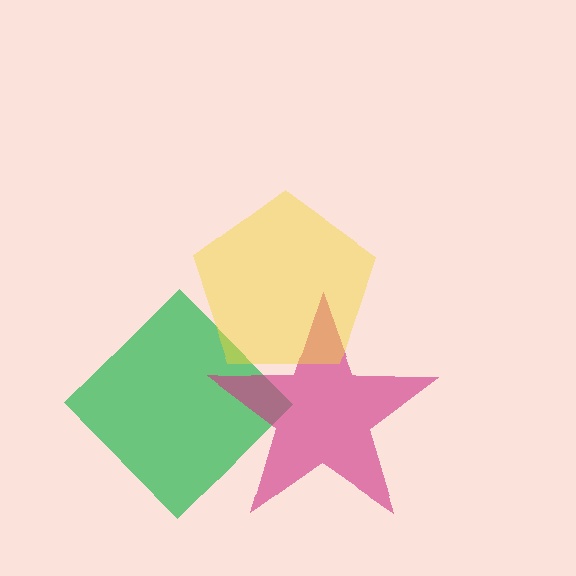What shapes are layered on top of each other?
The layered shapes are: a green diamond, a magenta star, a yellow pentagon.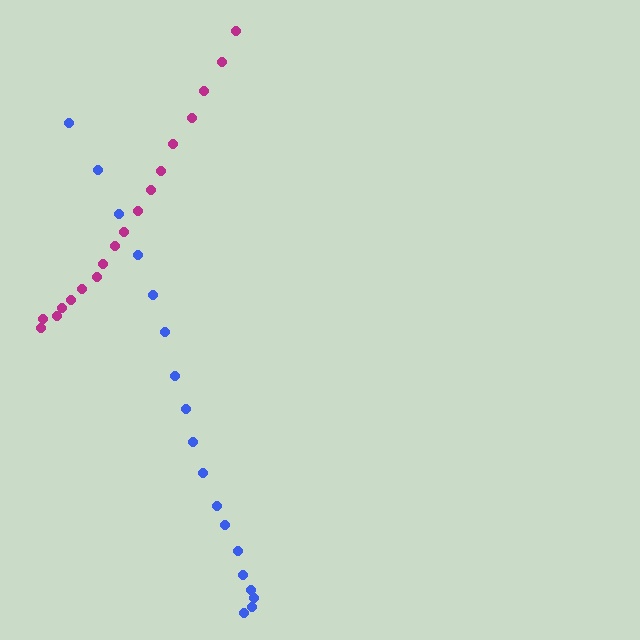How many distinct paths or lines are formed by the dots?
There are 2 distinct paths.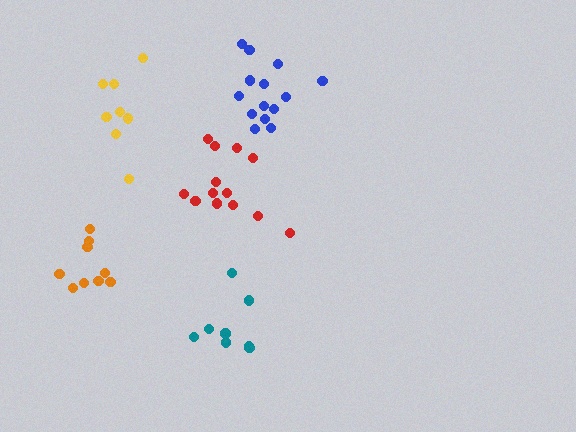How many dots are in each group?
Group 1: 8 dots, Group 2: 8 dots, Group 3: 13 dots, Group 4: 9 dots, Group 5: 14 dots (52 total).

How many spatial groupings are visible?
There are 5 spatial groupings.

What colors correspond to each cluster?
The clusters are colored: yellow, teal, red, orange, blue.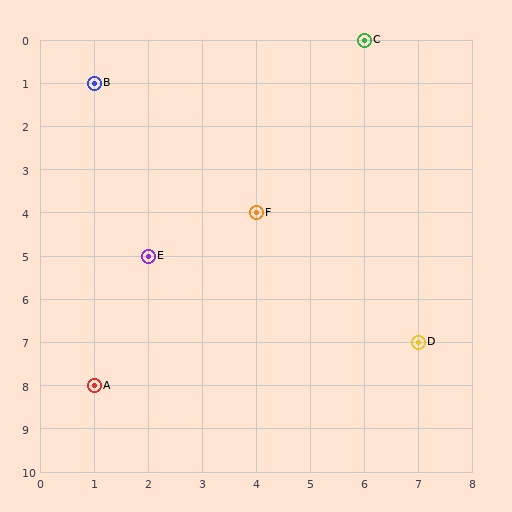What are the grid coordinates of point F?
Point F is at grid coordinates (4, 4).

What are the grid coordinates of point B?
Point B is at grid coordinates (1, 1).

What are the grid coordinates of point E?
Point E is at grid coordinates (2, 5).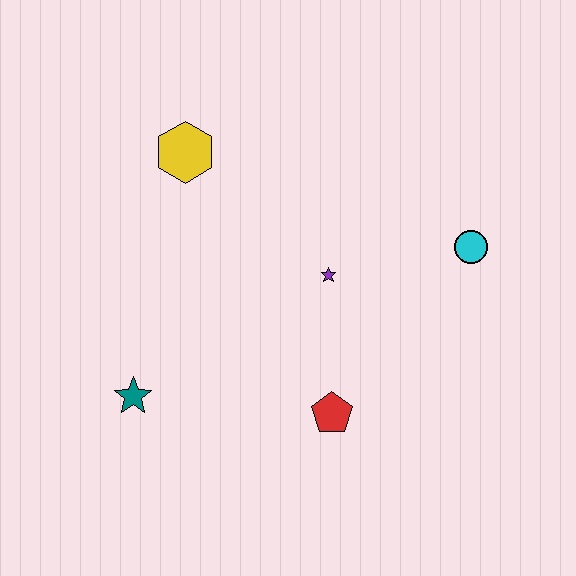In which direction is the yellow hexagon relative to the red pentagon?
The yellow hexagon is above the red pentagon.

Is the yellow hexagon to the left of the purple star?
Yes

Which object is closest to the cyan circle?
The purple star is closest to the cyan circle.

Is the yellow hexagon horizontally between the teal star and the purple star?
Yes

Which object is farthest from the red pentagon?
The yellow hexagon is farthest from the red pentagon.